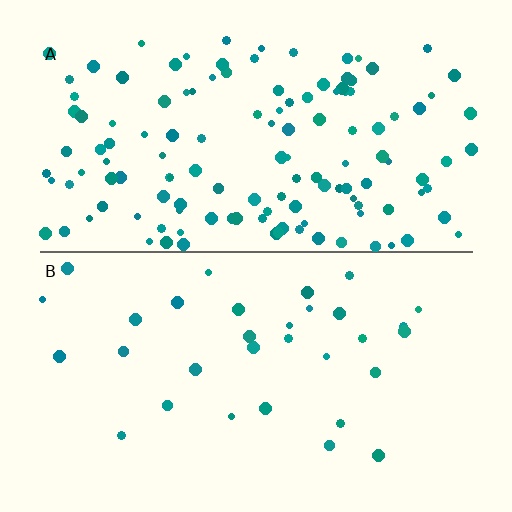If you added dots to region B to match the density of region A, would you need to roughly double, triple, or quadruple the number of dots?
Approximately quadruple.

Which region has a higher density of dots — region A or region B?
A (the top).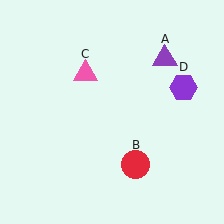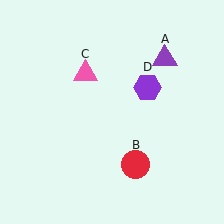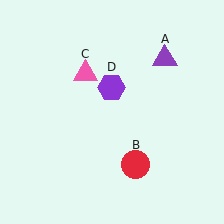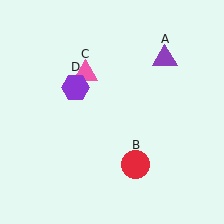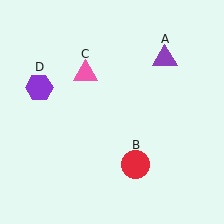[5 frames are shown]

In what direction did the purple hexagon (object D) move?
The purple hexagon (object D) moved left.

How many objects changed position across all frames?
1 object changed position: purple hexagon (object D).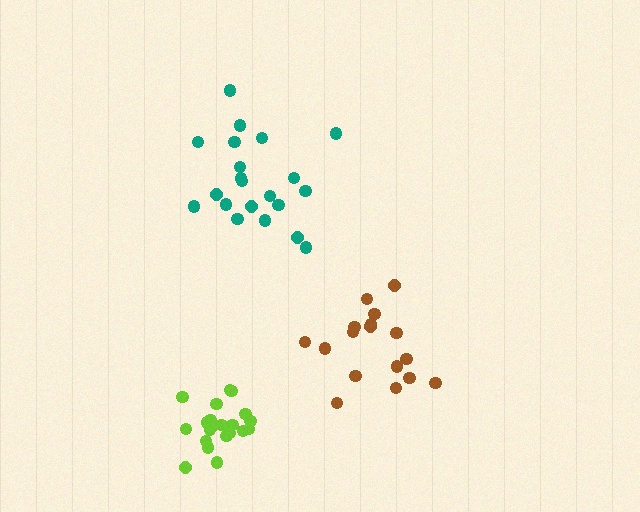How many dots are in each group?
Group 1: 21 dots, Group 2: 17 dots, Group 3: 21 dots (59 total).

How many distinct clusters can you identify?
There are 3 distinct clusters.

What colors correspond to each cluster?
The clusters are colored: teal, brown, lime.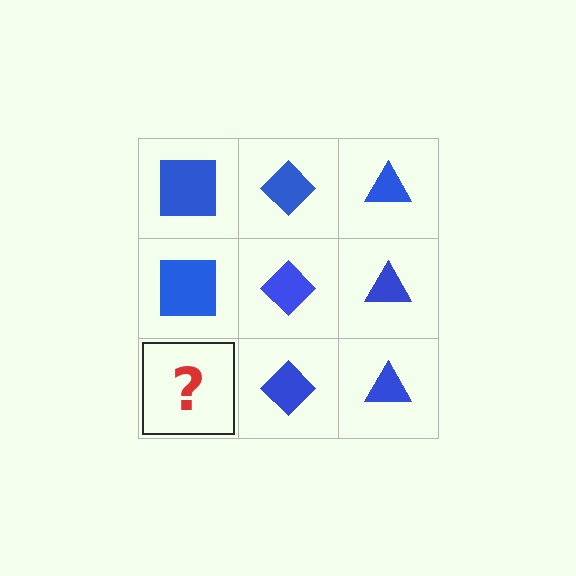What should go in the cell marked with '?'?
The missing cell should contain a blue square.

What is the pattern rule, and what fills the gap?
The rule is that each column has a consistent shape. The gap should be filled with a blue square.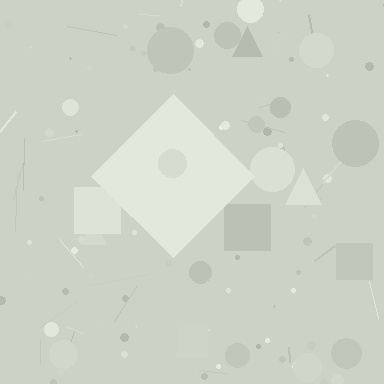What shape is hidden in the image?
A diamond is hidden in the image.